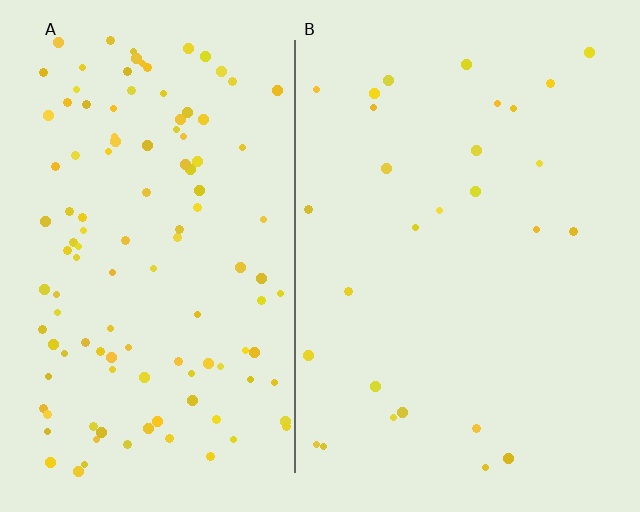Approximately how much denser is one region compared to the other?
Approximately 4.3× — region A over region B.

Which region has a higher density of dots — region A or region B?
A (the left).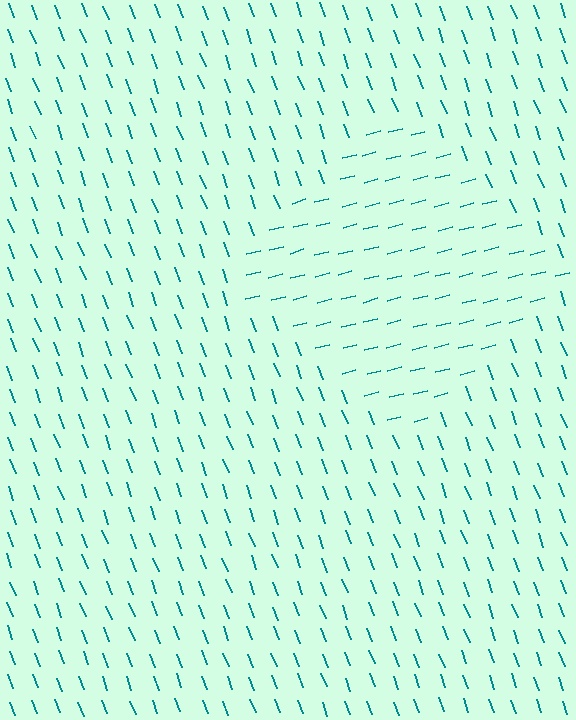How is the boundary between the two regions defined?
The boundary is defined purely by a change in line orientation (approximately 84 degrees difference). All lines are the same color and thickness.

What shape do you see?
I see a diamond.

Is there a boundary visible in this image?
Yes, there is a texture boundary formed by a change in line orientation.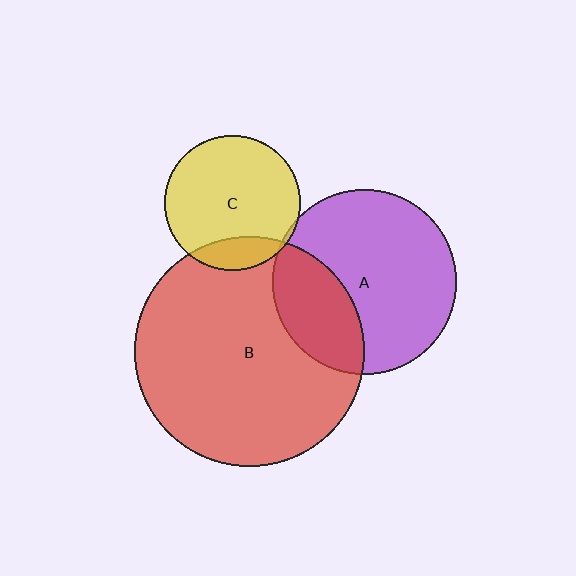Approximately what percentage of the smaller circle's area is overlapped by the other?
Approximately 30%.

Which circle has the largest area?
Circle B (red).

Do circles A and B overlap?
Yes.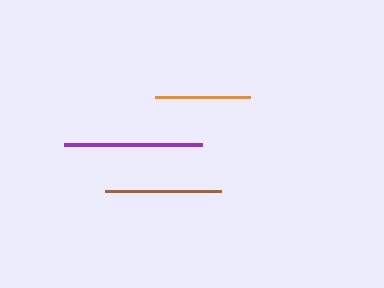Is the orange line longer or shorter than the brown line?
The brown line is longer than the orange line.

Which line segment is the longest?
The purple line is the longest at approximately 138 pixels.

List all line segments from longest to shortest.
From longest to shortest: purple, brown, orange.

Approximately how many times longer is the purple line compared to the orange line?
The purple line is approximately 1.5 times the length of the orange line.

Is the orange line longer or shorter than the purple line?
The purple line is longer than the orange line.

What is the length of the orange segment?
The orange segment is approximately 95 pixels long.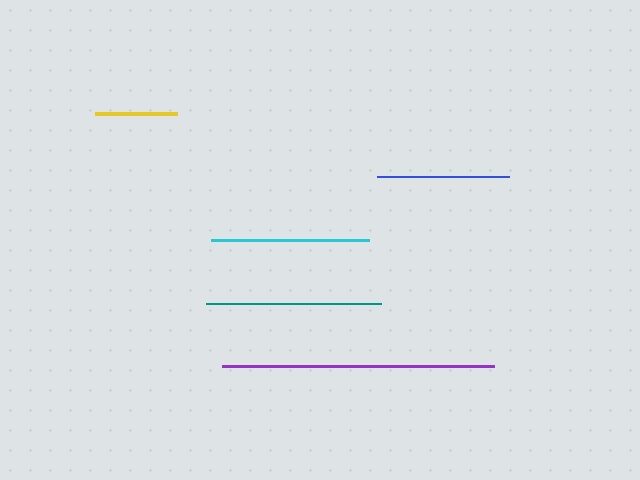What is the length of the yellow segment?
The yellow segment is approximately 82 pixels long.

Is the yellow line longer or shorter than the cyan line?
The cyan line is longer than the yellow line.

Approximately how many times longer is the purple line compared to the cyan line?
The purple line is approximately 1.7 times the length of the cyan line.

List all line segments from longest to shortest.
From longest to shortest: purple, teal, cyan, blue, yellow.